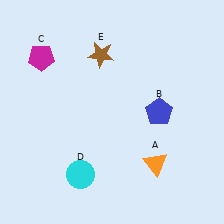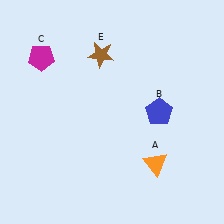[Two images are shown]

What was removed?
The cyan circle (D) was removed in Image 2.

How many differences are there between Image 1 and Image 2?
There is 1 difference between the two images.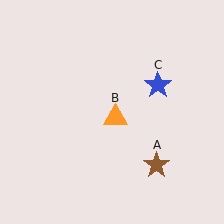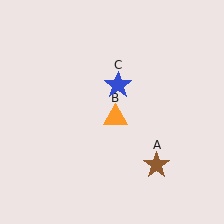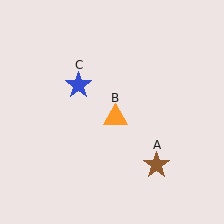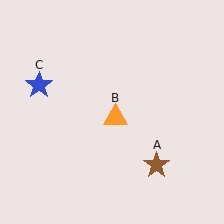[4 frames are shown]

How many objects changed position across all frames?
1 object changed position: blue star (object C).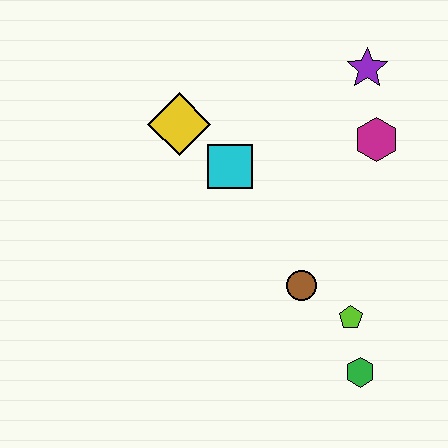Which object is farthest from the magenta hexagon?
The green hexagon is farthest from the magenta hexagon.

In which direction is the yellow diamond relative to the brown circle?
The yellow diamond is above the brown circle.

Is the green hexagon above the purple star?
No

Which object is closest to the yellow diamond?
The cyan square is closest to the yellow diamond.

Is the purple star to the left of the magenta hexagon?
Yes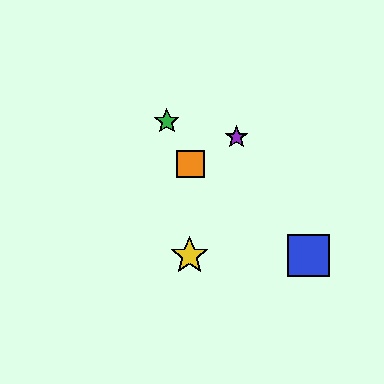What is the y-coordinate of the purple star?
The purple star is at y≈137.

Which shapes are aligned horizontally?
The red star, the blue square, the yellow star are aligned horizontally.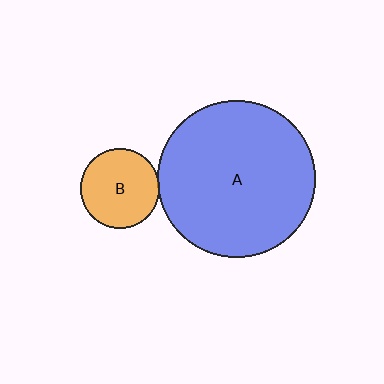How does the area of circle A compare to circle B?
Approximately 3.9 times.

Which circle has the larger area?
Circle A (blue).